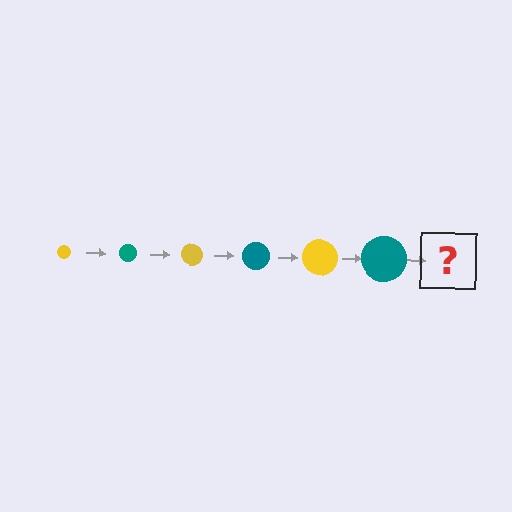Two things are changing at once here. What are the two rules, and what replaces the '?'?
The two rules are that the circle grows larger each step and the color cycles through yellow and teal. The '?' should be a yellow circle, larger than the previous one.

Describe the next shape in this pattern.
It should be a yellow circle, larger than the previous one.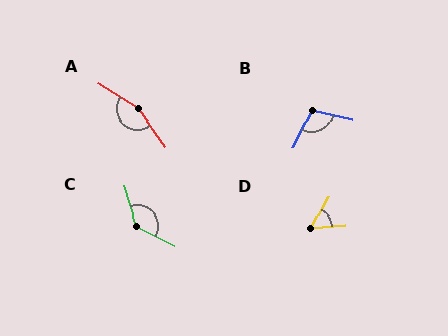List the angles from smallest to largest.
D (57°), B (103°), C (135°), A (157°).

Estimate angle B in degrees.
Approximately 103 degrees.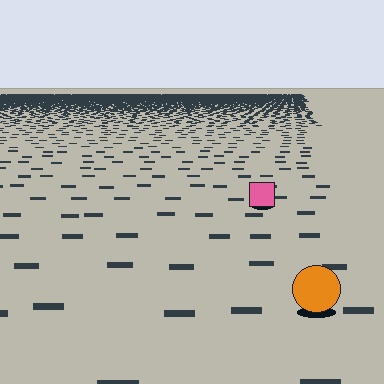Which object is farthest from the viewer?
The pink square is farthest from the viewer. It appears smaller and the ground texture around it is denser.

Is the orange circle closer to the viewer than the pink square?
Yes. The orange circle is closer — you can tell from the texture gradient: the ground texture is coarser near it.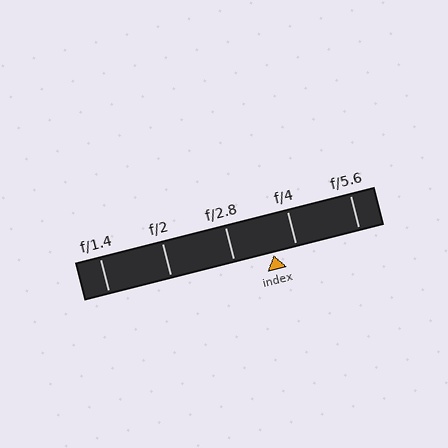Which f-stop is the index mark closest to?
The index mark is closest to f/4.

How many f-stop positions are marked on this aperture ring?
There are 5 f-stop positions marked.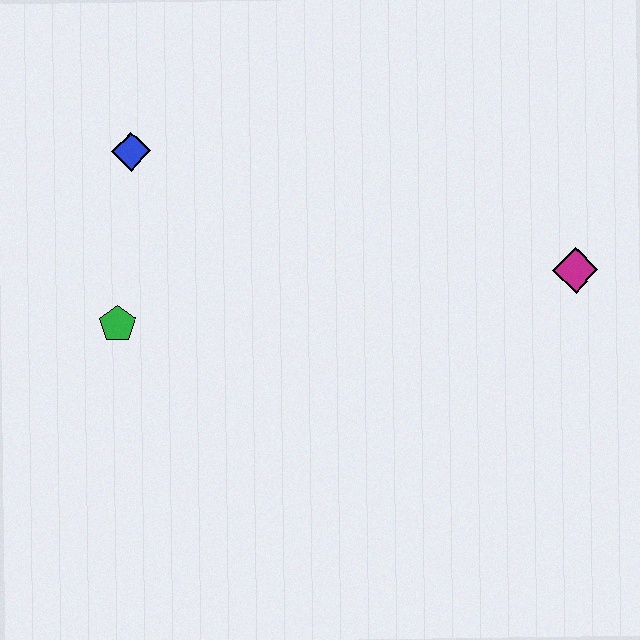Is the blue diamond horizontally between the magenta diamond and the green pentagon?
Yes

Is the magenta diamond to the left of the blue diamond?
No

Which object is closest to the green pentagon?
The blue diamond is closest to the green pentagon.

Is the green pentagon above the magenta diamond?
No